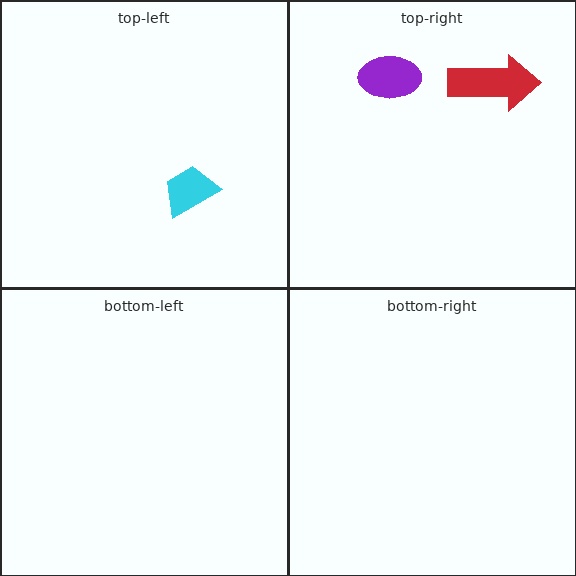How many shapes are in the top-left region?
1.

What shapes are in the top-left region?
The cyan trapezoid.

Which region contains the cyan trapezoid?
The top-left region.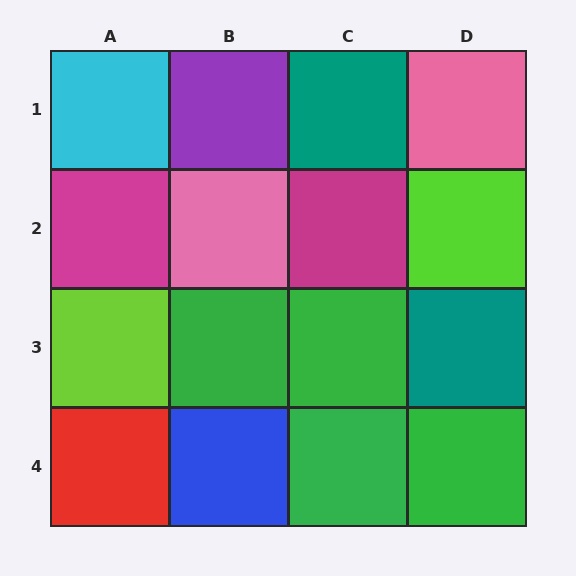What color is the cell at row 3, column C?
Green.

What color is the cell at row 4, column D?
Green.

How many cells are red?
1 cell is red.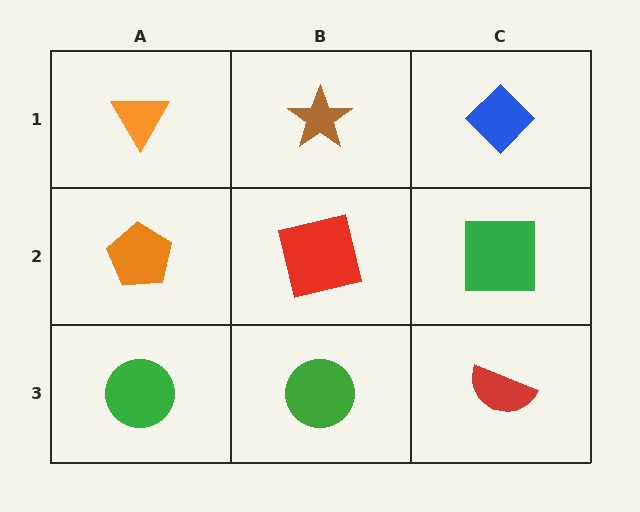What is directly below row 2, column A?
A green circle.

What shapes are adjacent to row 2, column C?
A blue diamond (row 1, column C), a red semicircle (row 3, column C), a red square (row 2, column B).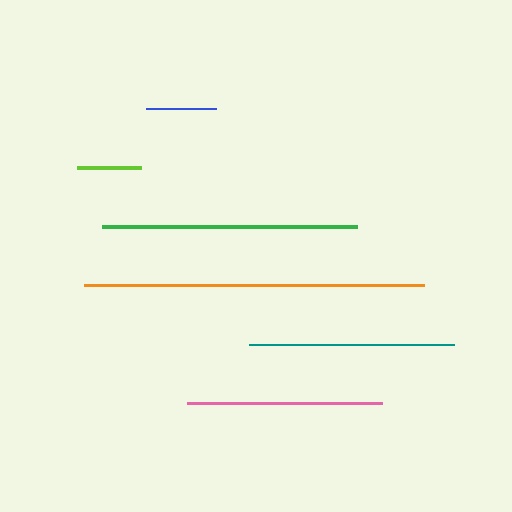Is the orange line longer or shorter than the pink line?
The orange line is longer than the pink line.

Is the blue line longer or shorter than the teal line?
The teal line is longer than the blue line.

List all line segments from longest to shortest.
From longest to shortest: orange, green, teal, pink, blue, lime.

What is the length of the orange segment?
The orange segment is approximately 340 pixels long.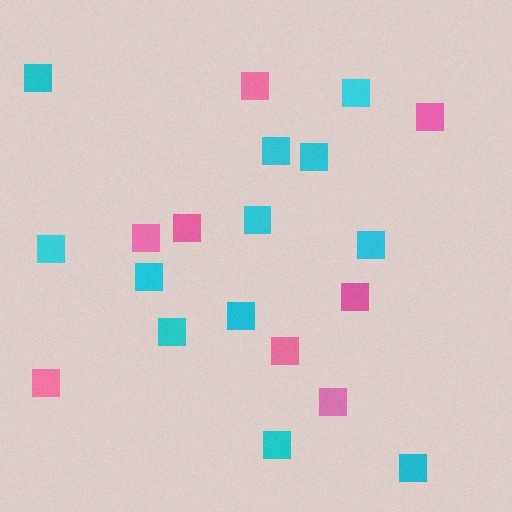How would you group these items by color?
There are 2 groups: one group of cyan squares (12) and one group of pink squares (8).